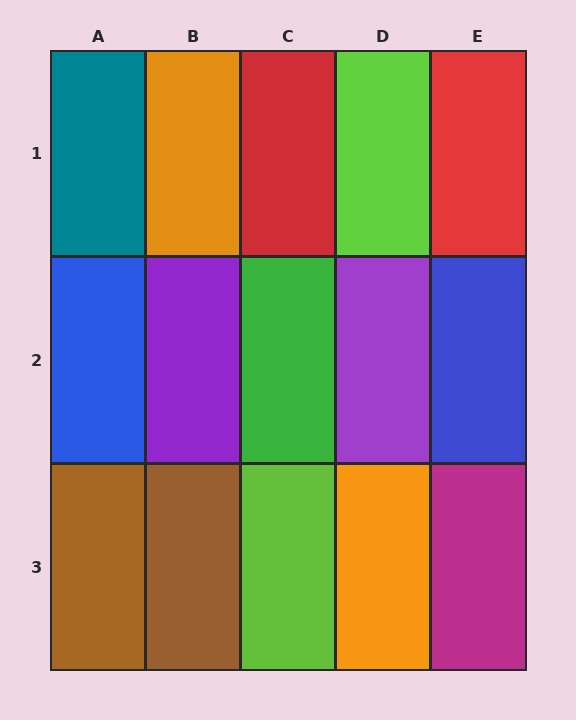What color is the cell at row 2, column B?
Purple.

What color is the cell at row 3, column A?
Brown.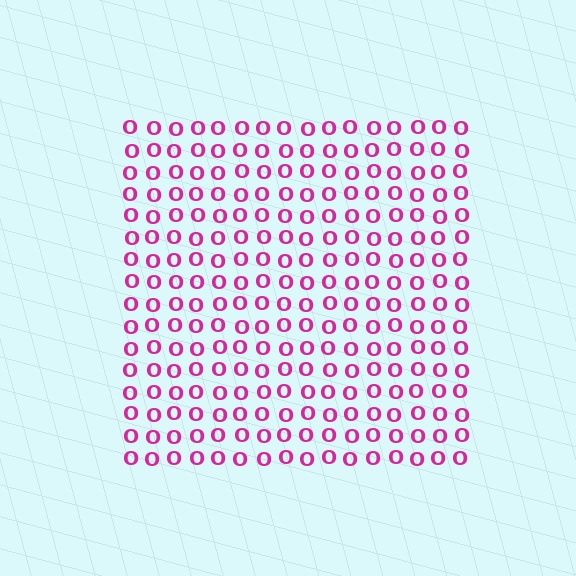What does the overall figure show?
The overall figure shows a square.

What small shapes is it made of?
It is made of small letter O's.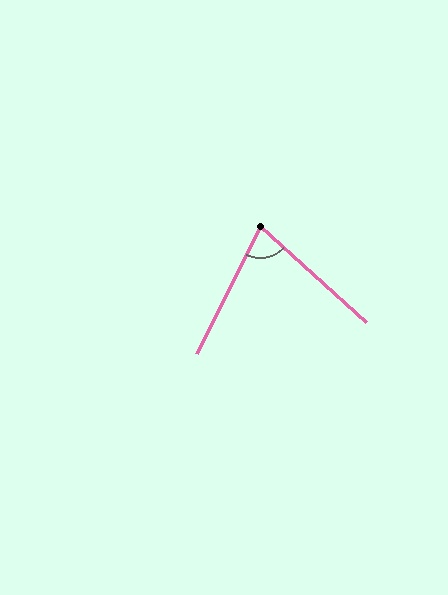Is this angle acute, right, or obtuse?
It is acute.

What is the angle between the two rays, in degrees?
Approximately 74 degrees.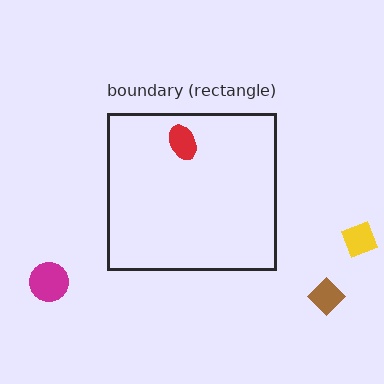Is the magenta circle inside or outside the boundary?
Outside.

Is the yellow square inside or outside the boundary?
Outside.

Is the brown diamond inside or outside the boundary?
Outside.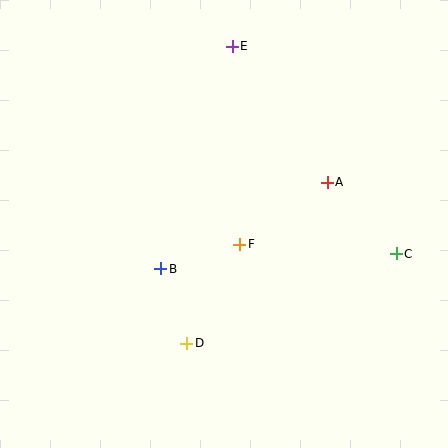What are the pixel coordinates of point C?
Point C is at (396, 254).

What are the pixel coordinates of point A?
Point A is at (327, 182).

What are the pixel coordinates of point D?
Point D is at (187, 343).